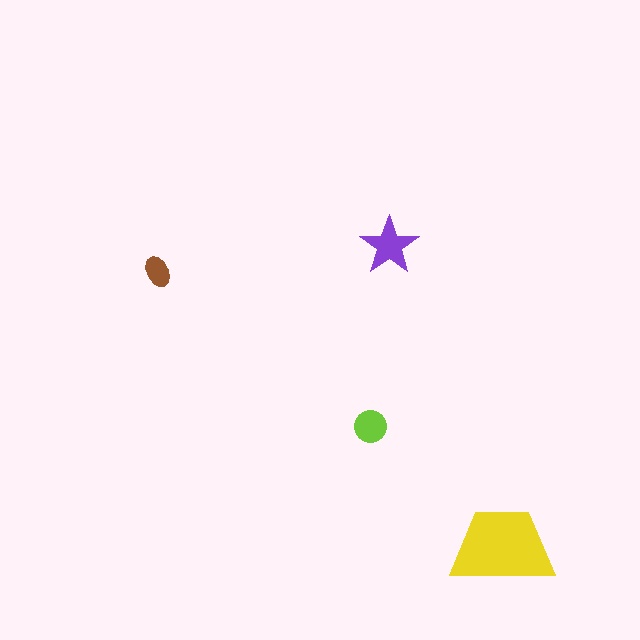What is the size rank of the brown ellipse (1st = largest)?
4th.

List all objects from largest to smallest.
The yellow trapezoid, the purple star, the lime circle, the brown ellipse.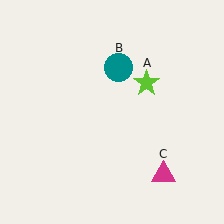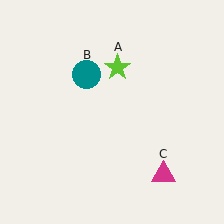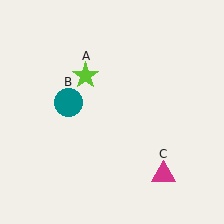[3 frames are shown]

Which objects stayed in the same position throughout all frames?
Magenta triangle (object C) remained stationary.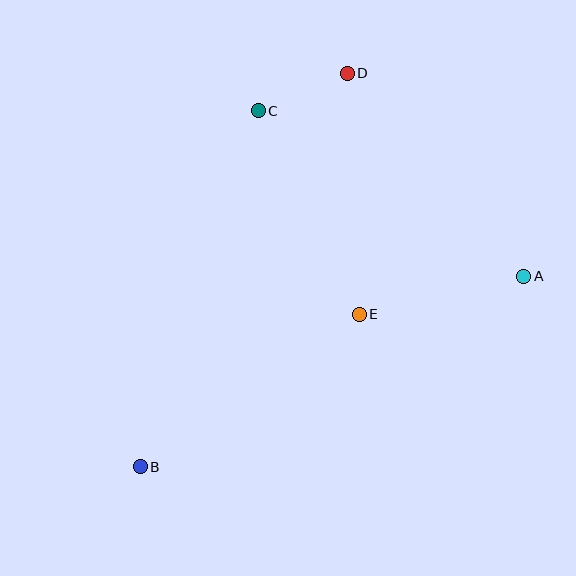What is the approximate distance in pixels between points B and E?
The distance between B and E is approximately 267 pixels.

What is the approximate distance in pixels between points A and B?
The distance between A and B is approximately 428 pixels.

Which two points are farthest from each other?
Points B and D are farthest from each other.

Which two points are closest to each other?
Points C and D are closest to each other.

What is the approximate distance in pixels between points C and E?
The distance between C and E is approximately 227 pixels.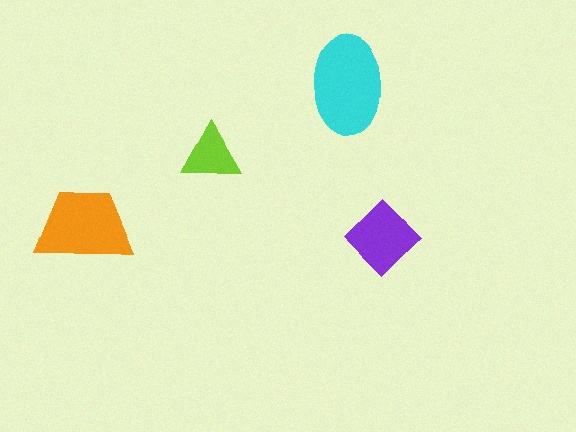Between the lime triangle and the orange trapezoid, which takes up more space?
The orange trapezoid.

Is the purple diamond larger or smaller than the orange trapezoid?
Smaller.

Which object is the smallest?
The lime triangle.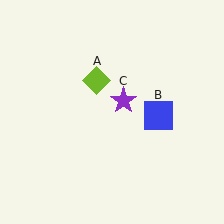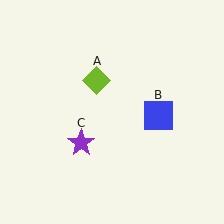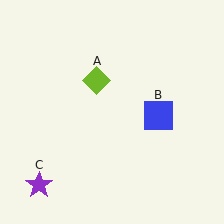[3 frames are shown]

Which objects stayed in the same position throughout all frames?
Lime diamond (object A) and blue square (object B) remained stationary.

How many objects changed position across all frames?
1 object changed position: purple star (object C).